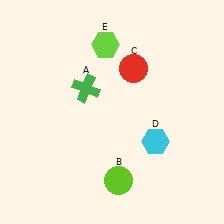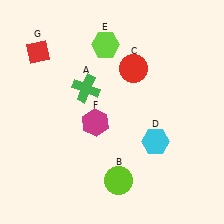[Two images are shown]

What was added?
A magenta hexagon (F), a red diamond (G) were added in Image 2.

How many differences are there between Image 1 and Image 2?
There are 2 differences between the two images.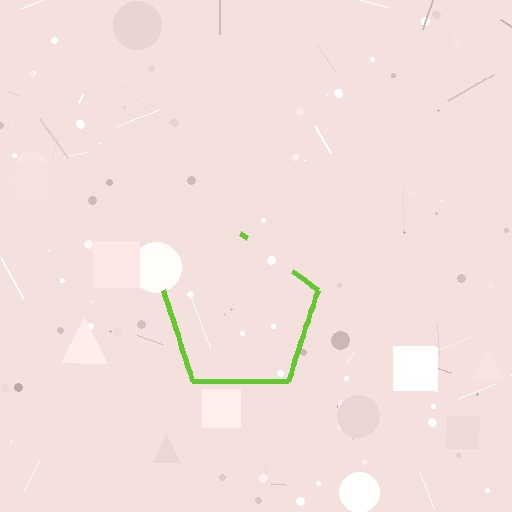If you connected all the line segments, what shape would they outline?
They would outline a pentagon.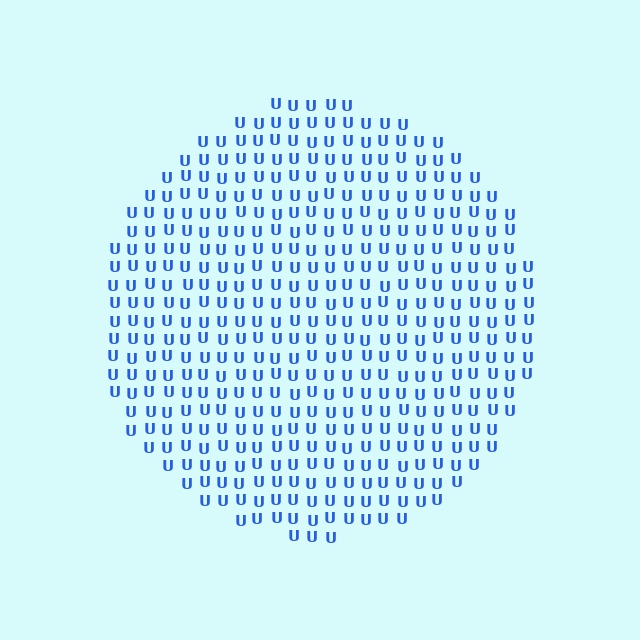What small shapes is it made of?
It is made of small letter U's.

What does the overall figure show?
The overall figure shows a circle.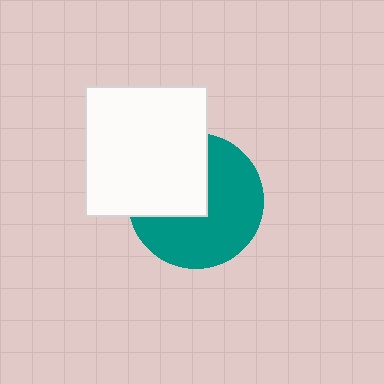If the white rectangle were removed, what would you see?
You would see the complete teal circle.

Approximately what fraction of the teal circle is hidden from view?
Roughly 39% of the teal circle is hidden behind the white rectangle.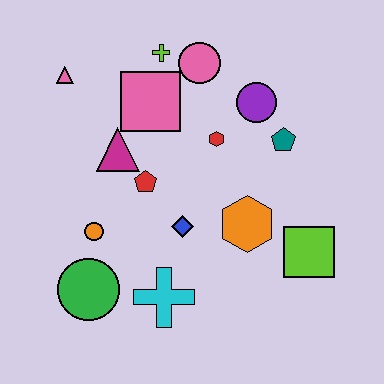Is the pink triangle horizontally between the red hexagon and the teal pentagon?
No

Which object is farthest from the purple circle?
The green circle is farthest from the purple circle.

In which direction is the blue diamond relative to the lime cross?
The blue diamond is below the lime cross.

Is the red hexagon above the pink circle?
No